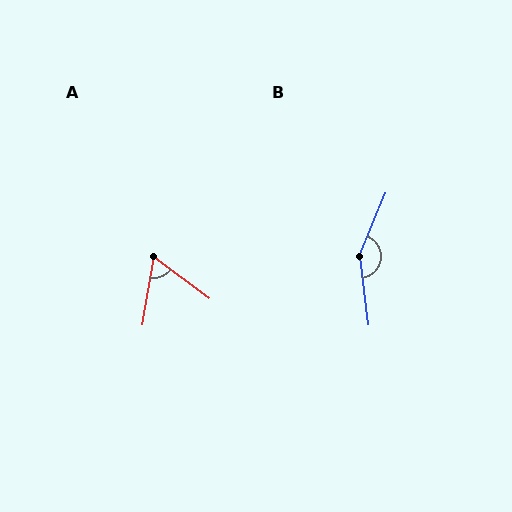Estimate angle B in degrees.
Approximately 150 degrees.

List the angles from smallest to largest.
A (63°), B (150°).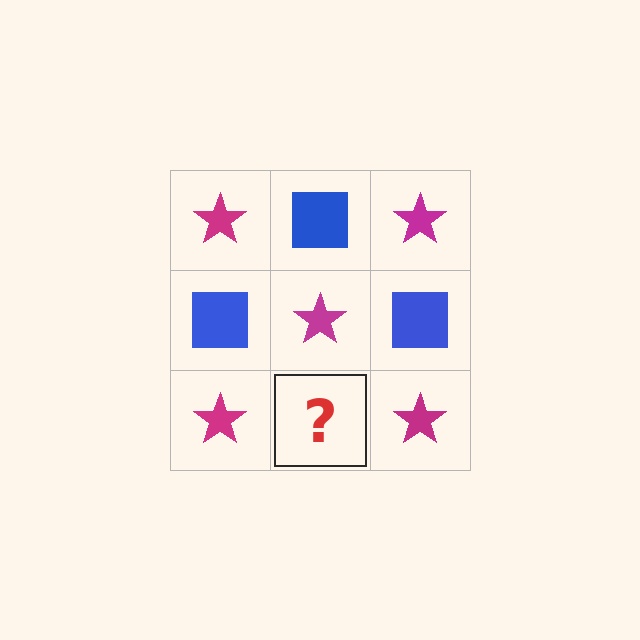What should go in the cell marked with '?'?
The missing cell should contain a blue square.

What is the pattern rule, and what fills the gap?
The rule is that it alternates magenta star and blue square in a checkerboard pattern. The gap should be filled with a blue square.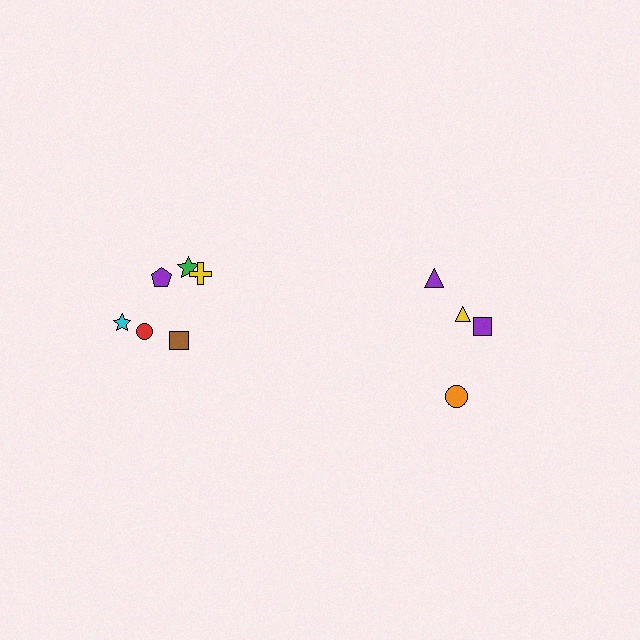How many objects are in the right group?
There are 4 objects.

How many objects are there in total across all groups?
There are 10 objects.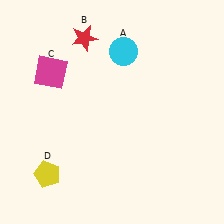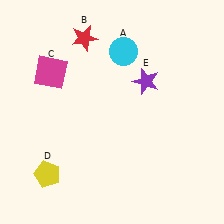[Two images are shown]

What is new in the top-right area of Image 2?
A purple star (E) was added in the top-right area of Image 2.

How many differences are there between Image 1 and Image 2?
There is 1 difference between the two images.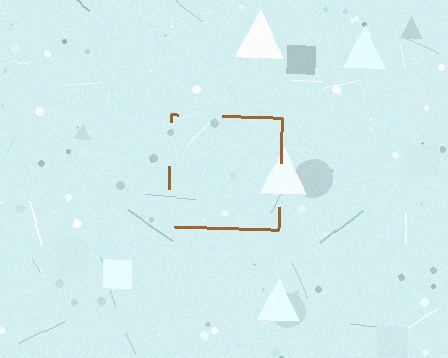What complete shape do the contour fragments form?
The contour fragments form a square.